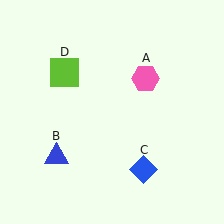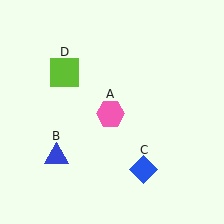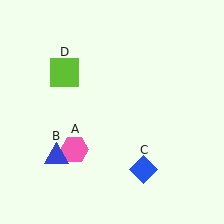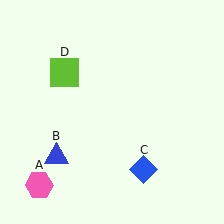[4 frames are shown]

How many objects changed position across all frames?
1 object changed position: pink hexagon (object A).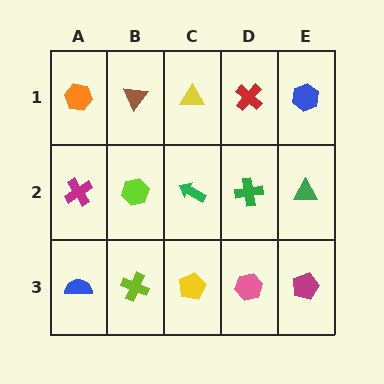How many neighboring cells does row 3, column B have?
3.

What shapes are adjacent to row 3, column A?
A magenta cross (row 2, column A), a lime cross (row 3, column B).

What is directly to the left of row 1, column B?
An orange hexagon.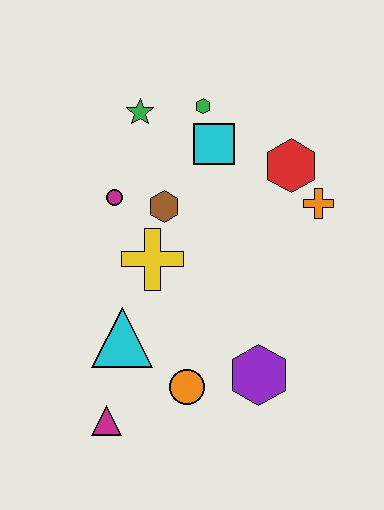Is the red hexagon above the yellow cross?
Yes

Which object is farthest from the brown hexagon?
The magenta triangle is farthest from the brown hexagon.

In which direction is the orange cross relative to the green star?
The orange cross is to the right of the green star.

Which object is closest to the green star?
The green hexagon is closest to the green star.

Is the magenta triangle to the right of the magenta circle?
No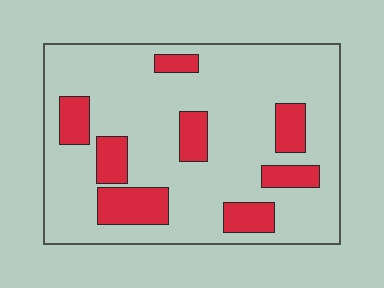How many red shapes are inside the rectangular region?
8.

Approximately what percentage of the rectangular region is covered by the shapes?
Approximately 20%.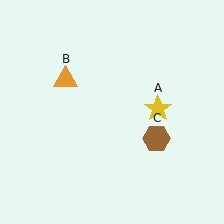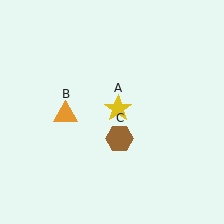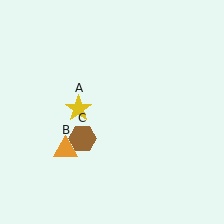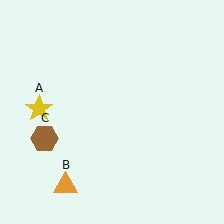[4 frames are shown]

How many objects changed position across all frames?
3 objects changed position: yellow star (object A), orange triangle (object B), brown hexagon (object C).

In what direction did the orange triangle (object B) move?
The orange triangle (object B) moved down.